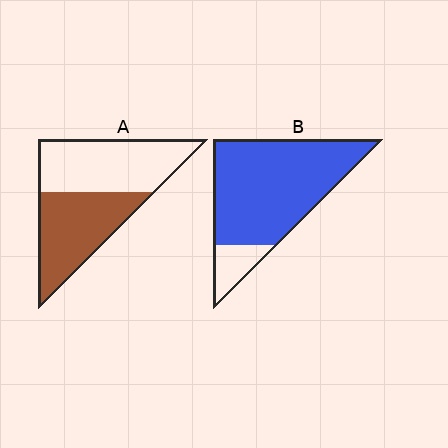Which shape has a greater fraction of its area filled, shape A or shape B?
Shape B.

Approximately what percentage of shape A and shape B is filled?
A is approximately 45% and B is approximately 85%.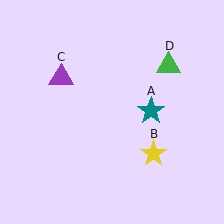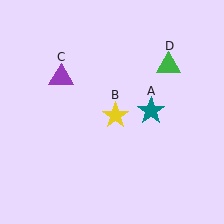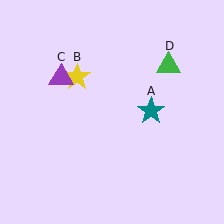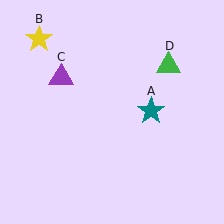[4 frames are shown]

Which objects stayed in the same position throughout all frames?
Teal star (object A) and purple triangle (object C) and green triangle (object D) remained stationary.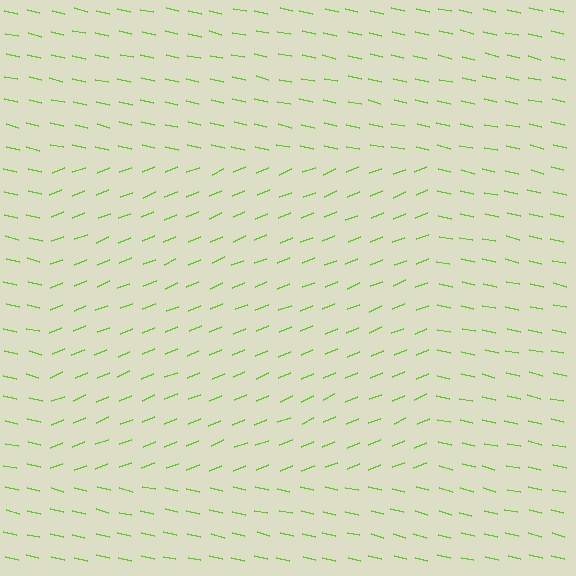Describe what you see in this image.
The image is filled with small lime line segments. A rectangle region in the image has lines oriented differently from the surrounding lines, creating a visible texture boundary.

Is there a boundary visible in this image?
Yes, there is a texture boundary formed by a change in line orientation.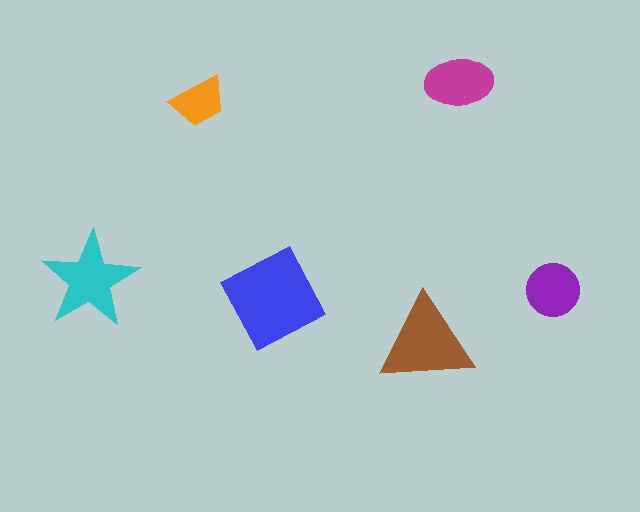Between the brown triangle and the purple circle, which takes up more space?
The brown triangle.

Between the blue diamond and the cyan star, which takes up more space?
The blue diamond.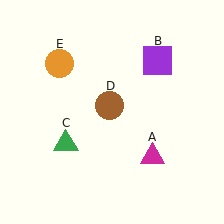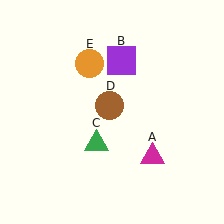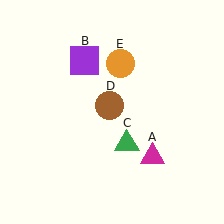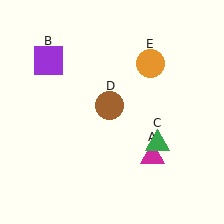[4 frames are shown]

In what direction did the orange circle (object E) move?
The orange circle (object E) moved right.